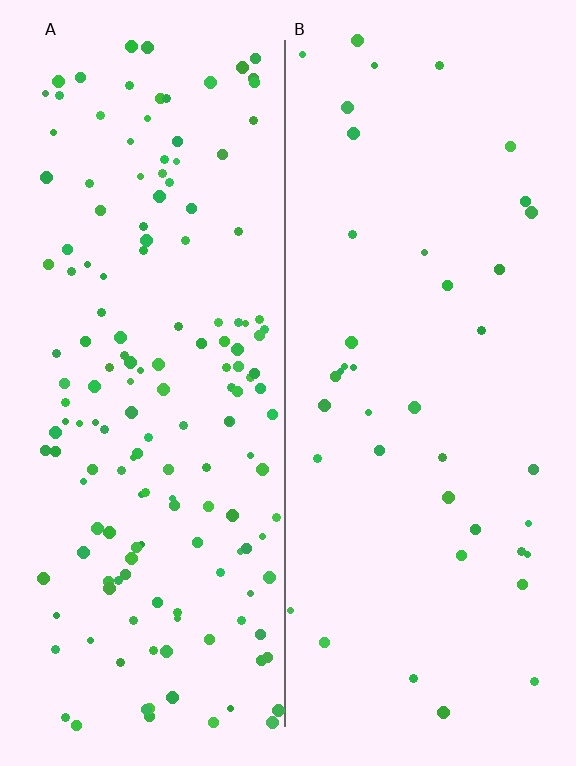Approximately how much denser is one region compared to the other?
Approximately 3.9× — region A over region B.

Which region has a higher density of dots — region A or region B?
A (the left).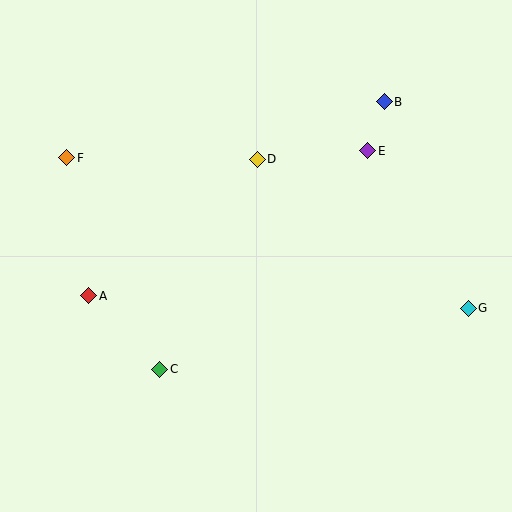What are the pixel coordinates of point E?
Point E is at (368, 151).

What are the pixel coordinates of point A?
Point A is at (89, 296).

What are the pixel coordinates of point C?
Point C is at (160, 369).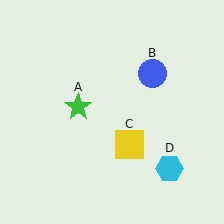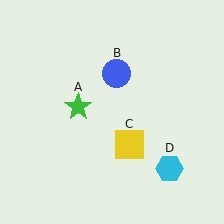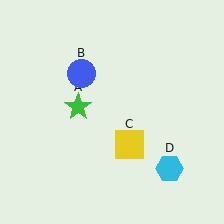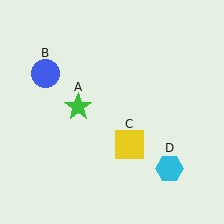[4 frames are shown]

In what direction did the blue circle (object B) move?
The blue circle (object B) moved left.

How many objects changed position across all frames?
1 object changed position: blue circle (object B).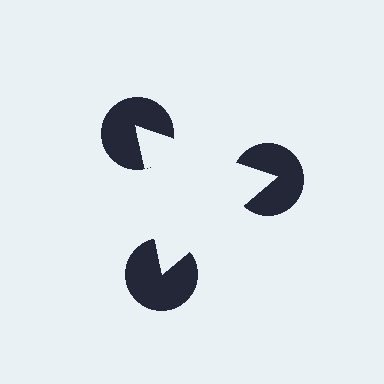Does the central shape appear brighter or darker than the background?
It typically appears slightly brighter than the background, even though no actual brightness change is drawn.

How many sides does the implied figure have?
3 sides.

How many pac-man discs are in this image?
There are 3 — one at each vertex of the illusory triangle.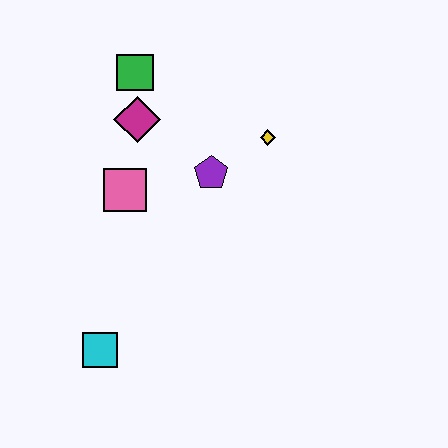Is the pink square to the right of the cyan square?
Yes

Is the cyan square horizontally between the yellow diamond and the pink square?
No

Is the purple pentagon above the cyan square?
Yes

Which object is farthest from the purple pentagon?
The cyan square is farthest from the purple pentagon.